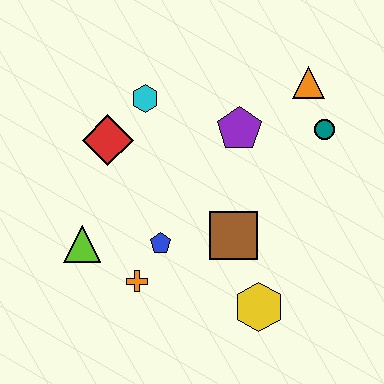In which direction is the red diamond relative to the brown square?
The red diamond is to the left of the brown square.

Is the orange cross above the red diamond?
No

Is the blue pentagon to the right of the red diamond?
Yes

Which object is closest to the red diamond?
The cyan hexagon is closest to the red diamond.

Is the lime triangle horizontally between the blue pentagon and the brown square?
No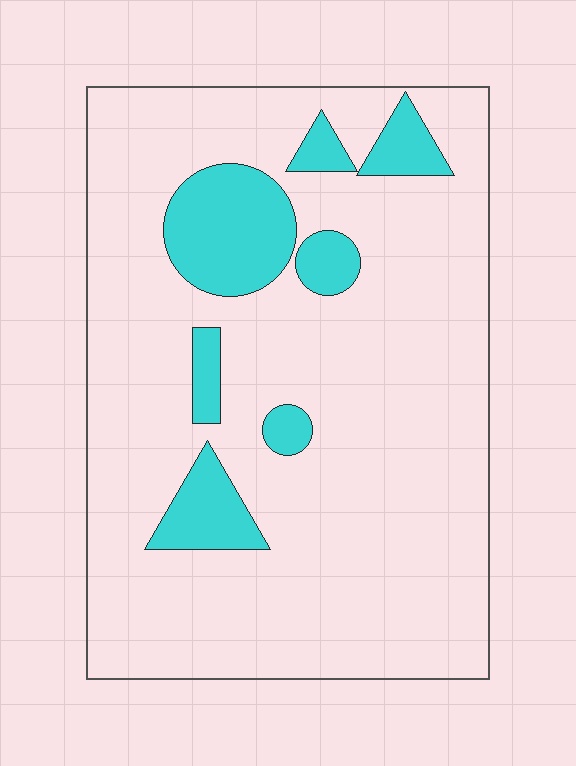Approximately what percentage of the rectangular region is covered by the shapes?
Approximately 15%.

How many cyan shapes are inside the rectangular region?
7.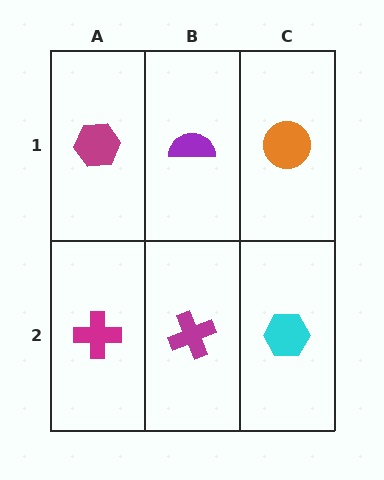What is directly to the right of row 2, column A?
A magenta cross.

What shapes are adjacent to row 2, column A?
A magenta hexagon (row 1, column A), a magenta cross (row 2, column B).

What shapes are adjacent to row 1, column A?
A magenta cross (row 2, column A), a purple semicircle (row 1, column B).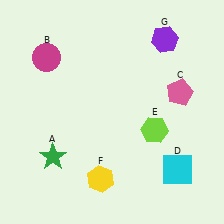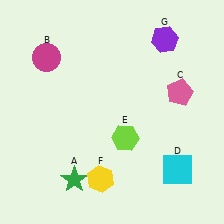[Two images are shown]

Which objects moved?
The objects that moved are: the green star (A), the lime hexagon (E).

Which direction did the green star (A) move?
The green star (A) moved down.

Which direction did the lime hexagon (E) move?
The lime hexagon (E) moved left.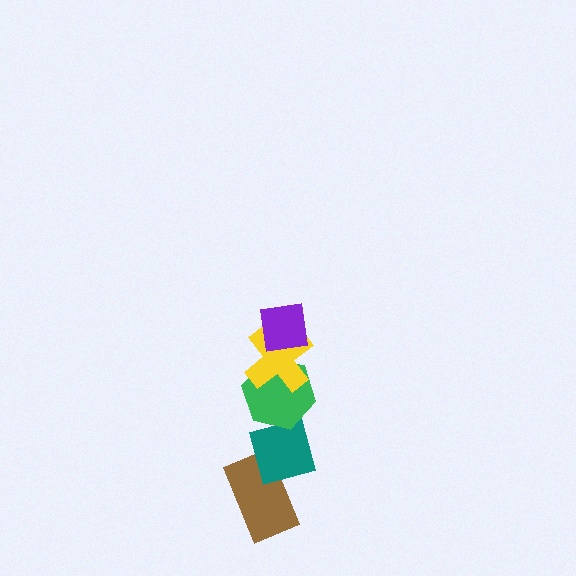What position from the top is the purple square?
The purple square is 1st from the top.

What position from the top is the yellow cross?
The yellow cross is 2nd from the top.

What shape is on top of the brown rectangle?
The teal diamond is on top of the brown rectangle.